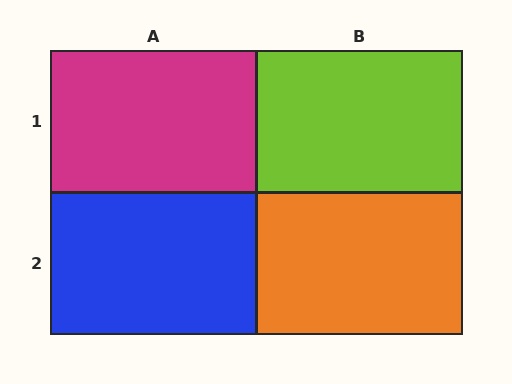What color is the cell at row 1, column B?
Lime.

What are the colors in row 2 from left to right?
Blue, orange.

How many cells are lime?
1 cell is lime.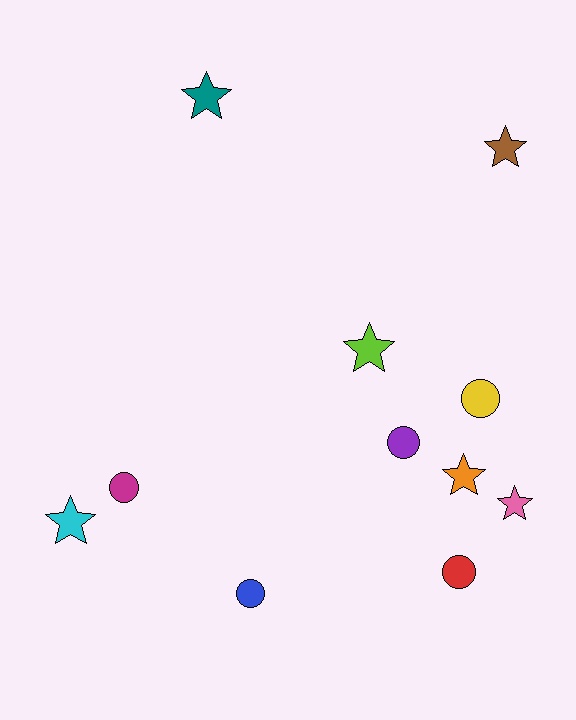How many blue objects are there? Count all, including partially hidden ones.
There is 1 blue object.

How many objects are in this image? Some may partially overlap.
There are 11 objects.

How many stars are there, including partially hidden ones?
There are 6 stars.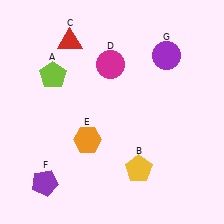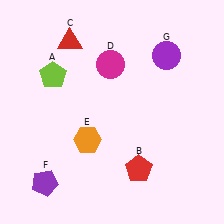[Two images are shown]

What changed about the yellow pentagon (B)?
In Image 1, B is yellow. In Image 2, it changed to red.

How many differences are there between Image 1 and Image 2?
There is 1 difference between the two images.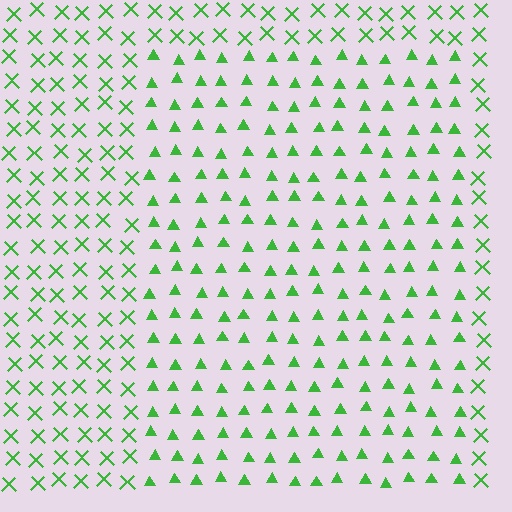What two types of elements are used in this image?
The image uses triangles inside the rectangle region and X marks outside it.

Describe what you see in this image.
The image is filled with small green elements arranged in a uniform grid. A rectangle-shaped region contains triangles, while the surrounding area contains X marks. The boundary is defined purely by the change in element shape.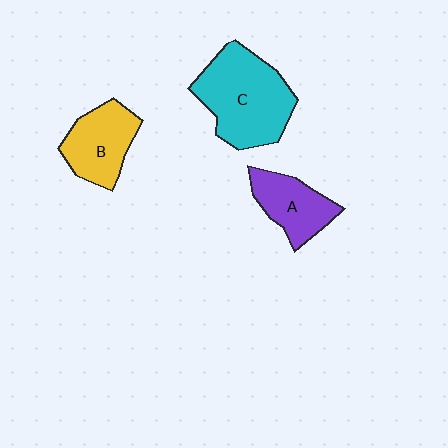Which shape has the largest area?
Shape C (cyan).